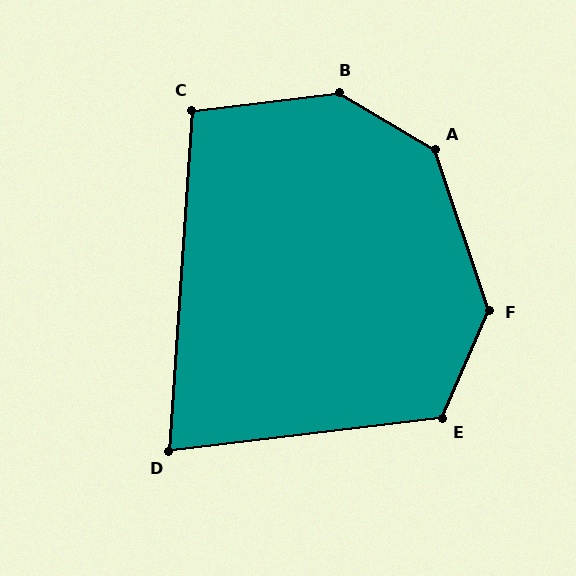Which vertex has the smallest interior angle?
D, at approximately 79 degrees.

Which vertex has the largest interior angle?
B, at approximately 142 degrees.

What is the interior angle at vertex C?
Approximately 101 degrees (obtuse).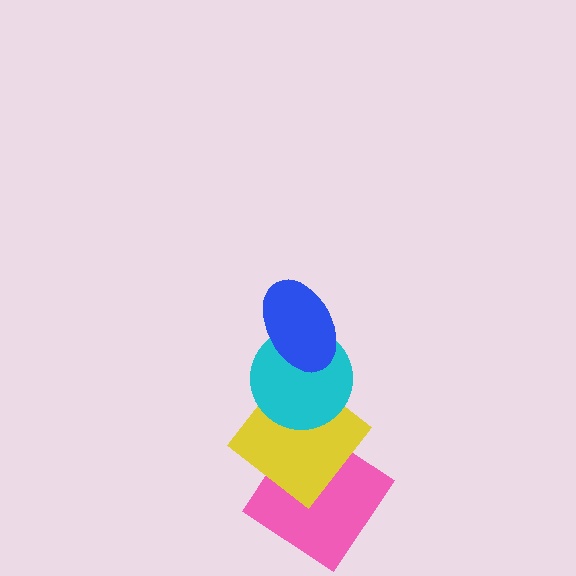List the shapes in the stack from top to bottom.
From top to bottom: the blue ellipse, the cyan circle, the yellow diamond, the pink diamond.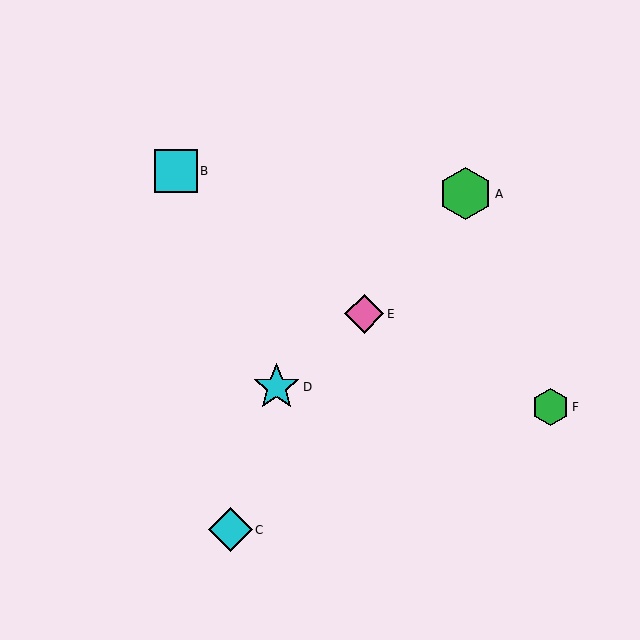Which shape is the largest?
The green hexagon (labeled A) is the largest.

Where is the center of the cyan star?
The center of the cyan star is at (276, 387).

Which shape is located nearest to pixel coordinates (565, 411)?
The green hexagon (labeled F) at (551, 407) is nearest to that location.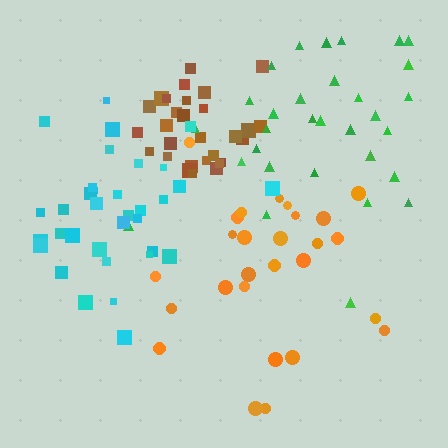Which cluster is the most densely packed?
Brown.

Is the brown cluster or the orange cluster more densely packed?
Brown.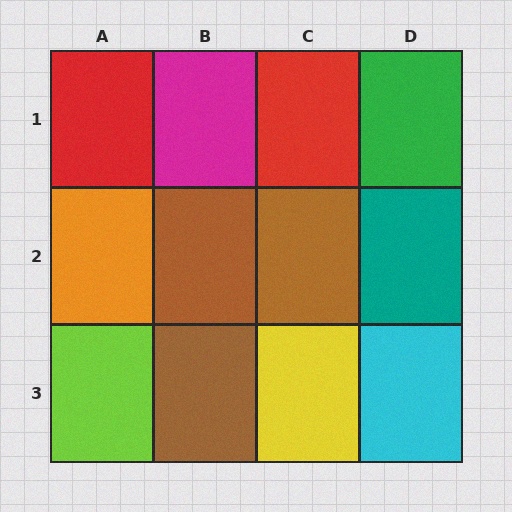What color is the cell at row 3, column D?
Cyan.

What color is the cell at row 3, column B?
Brown.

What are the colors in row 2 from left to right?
Orange, brown, brown, teal.